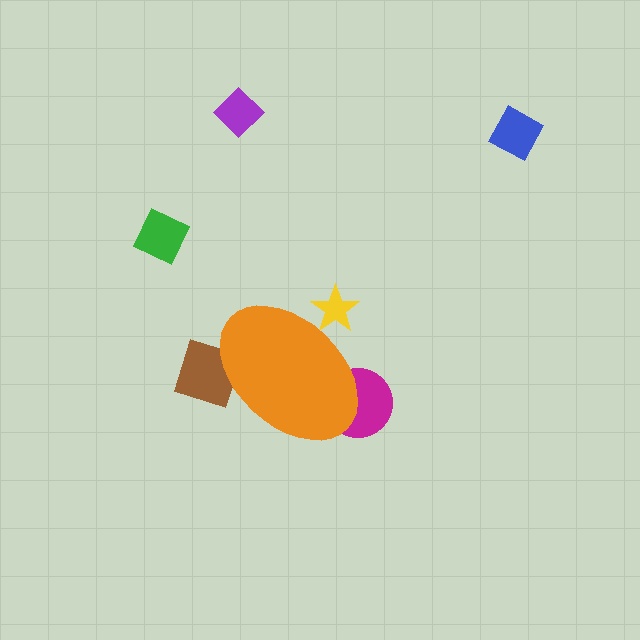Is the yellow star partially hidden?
Yes, the yellow star is partially hidden behind the orange ellipse.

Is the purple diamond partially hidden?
No, the purple diamond is fully visible.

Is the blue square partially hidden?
No, the blue square is fully visible.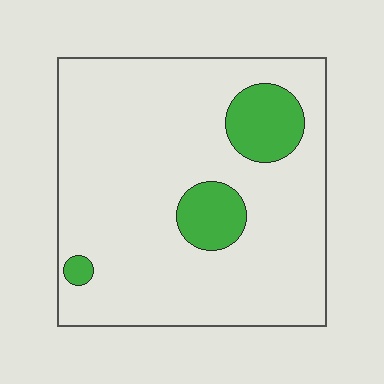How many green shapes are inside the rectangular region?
3.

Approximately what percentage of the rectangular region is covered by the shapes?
Approximately 15%.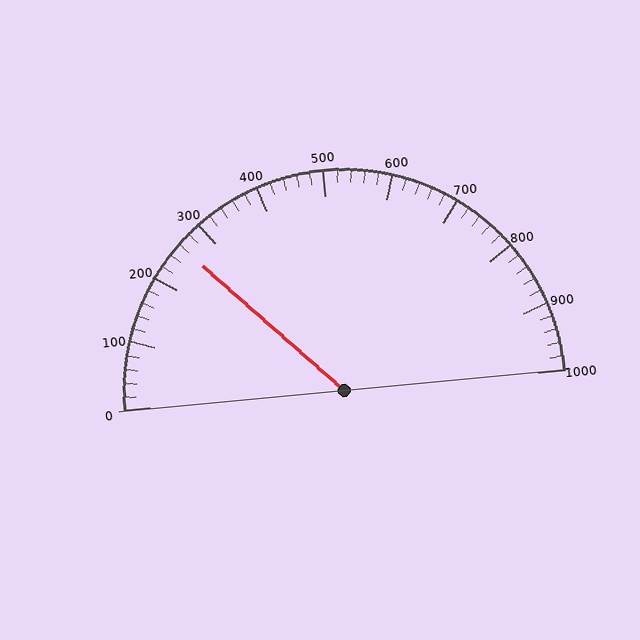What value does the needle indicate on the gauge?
The needle indicates approximately 260.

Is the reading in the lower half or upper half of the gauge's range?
The reading is in the lower half of the range (0 to 1000).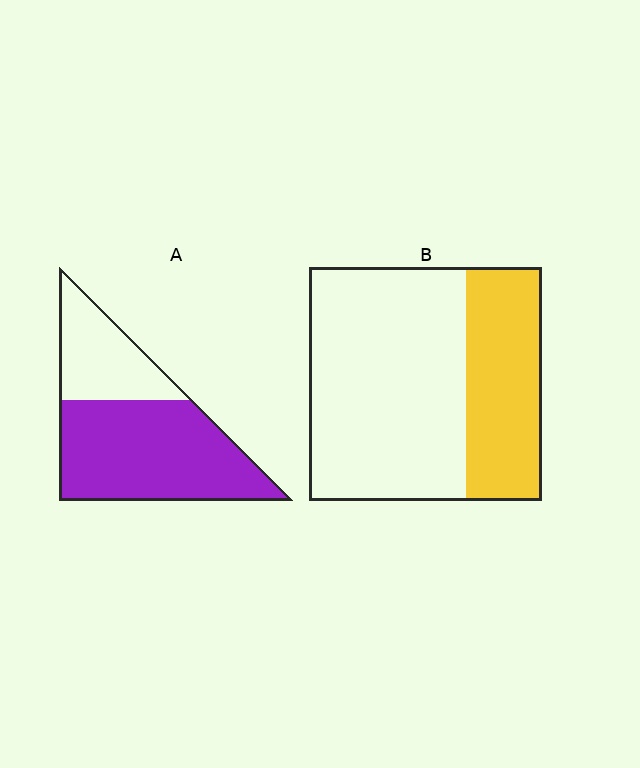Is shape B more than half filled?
No.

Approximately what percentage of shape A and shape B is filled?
A is approximately 70% and B is approximately 35%.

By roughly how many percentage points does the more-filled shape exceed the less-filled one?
By roughly 35 percentage points (A over B).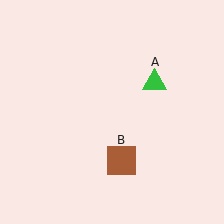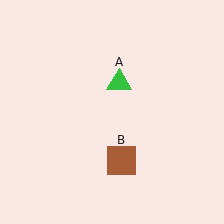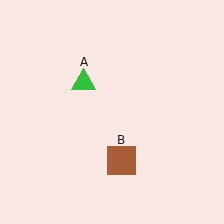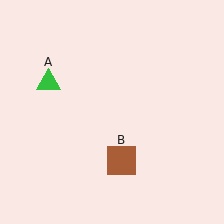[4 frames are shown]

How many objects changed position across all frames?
1 object changed position: green triangle (object A).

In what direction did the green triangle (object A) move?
The green triangle (object A) moved left.